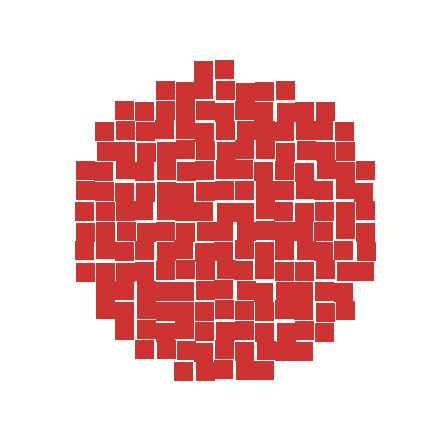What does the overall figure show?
The overall figure shows a circle.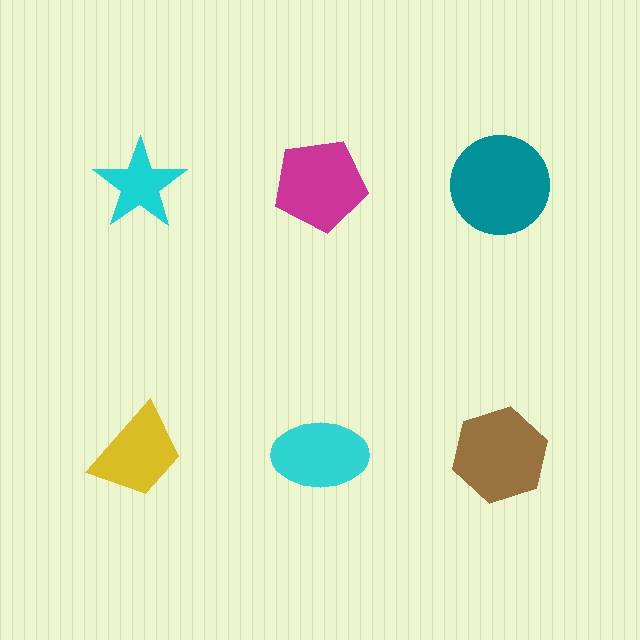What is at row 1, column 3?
A teal circle.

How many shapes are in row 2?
3 shapes.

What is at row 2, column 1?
A yellow trapezoid.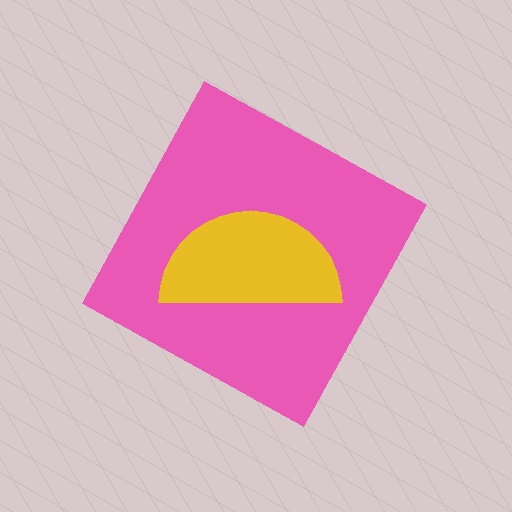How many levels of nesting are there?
2.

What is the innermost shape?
The yellow semicircle.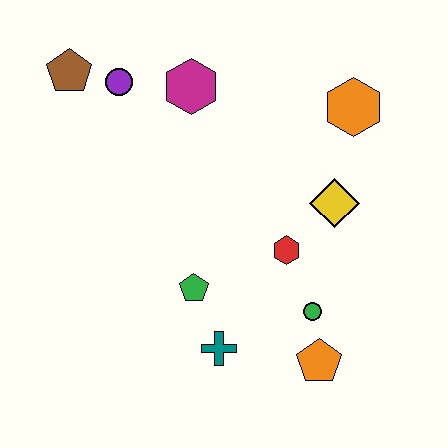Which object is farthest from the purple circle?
The orange pentagon is farthest from the purple circle.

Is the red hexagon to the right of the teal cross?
Yes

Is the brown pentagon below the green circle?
No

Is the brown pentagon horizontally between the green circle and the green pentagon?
No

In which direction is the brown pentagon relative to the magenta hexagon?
The brown pentagon is to the left of the magenta hexagon.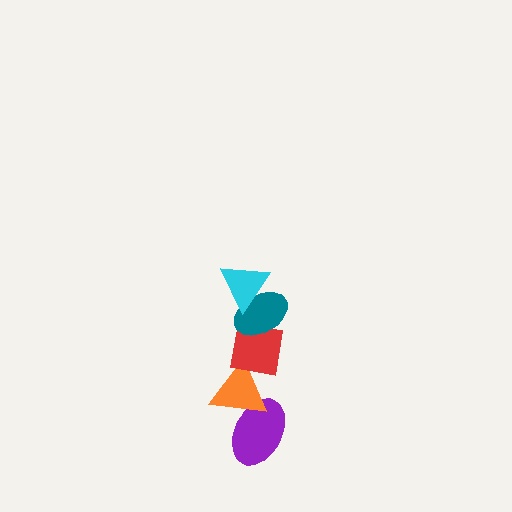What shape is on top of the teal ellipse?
The cyan triangle is on top of the teal ellipse.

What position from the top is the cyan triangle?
The cyan triangle is 1st from the top.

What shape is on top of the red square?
The teal ellipse is on top of the red square.